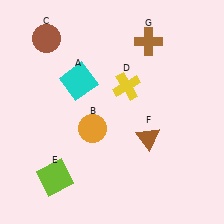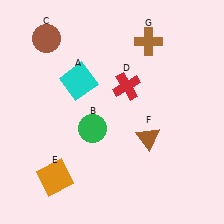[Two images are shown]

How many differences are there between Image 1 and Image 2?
There are 3 differences between the two images.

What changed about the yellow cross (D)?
In Image 1, D is yellow. In Image 2, it changed to red.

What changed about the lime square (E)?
In Image 1, E is lime. In Image 2, it changed to orange.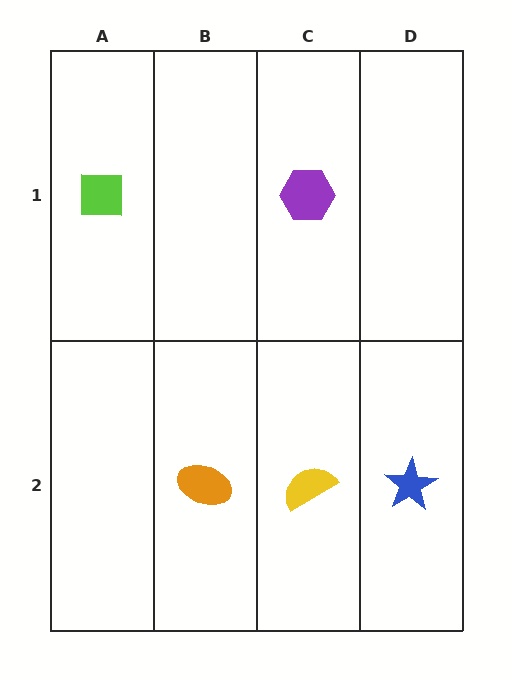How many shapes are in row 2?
3 shapes.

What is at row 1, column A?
A lime square.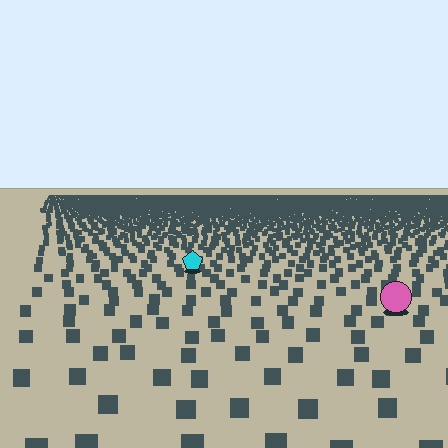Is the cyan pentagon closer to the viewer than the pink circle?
No. The pink circle is closer — you can tell from the texture gradient: the ground texture is coarser near it.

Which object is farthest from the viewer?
The cyan pentagon is farthest from the viewer. It appears smaller and the ground texture around it is denser.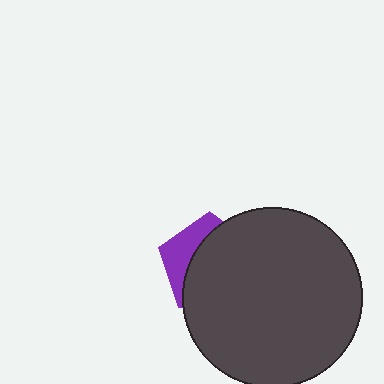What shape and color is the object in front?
The object in front is a dark gray circle.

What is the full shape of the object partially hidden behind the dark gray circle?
The partially hidden object is a purple pentagon.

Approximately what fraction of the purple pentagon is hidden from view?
Roughly 70% of the purple pentagon is hidden behind the dark gray circle.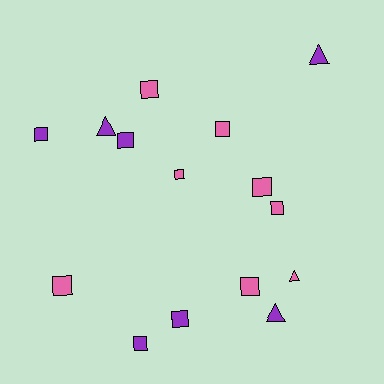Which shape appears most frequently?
Square, with 11 objects.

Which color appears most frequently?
Pink, with 8 objects.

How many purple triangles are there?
There are 3 purple triangles.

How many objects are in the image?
There are 15 objects.